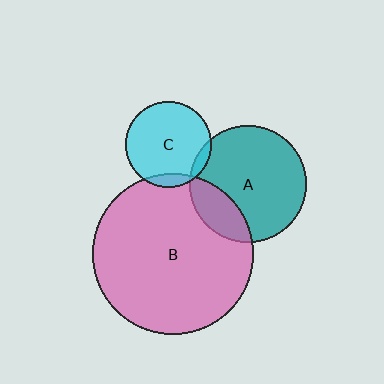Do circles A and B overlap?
Yes.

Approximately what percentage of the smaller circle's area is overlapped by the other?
Approximately 20%.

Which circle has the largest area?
Circle B (pink).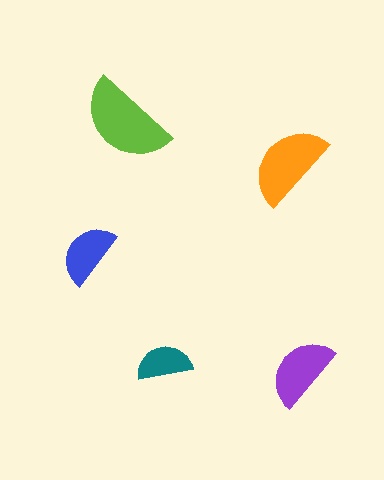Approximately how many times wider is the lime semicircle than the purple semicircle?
About 1.5 times wider.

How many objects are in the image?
There are 5 objects in the image.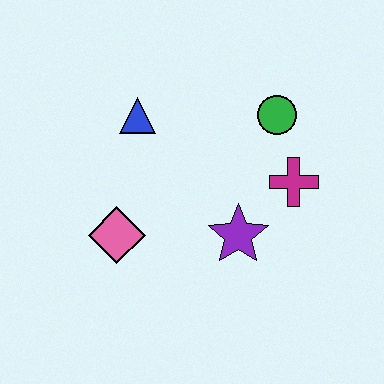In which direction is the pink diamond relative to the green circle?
The pink diamond is to the left of the green circle.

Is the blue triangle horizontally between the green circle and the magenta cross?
No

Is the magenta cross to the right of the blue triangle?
Yes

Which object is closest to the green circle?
The magenta cross is closest to the green circle.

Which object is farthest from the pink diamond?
The green circle is farthest from the pink diamond.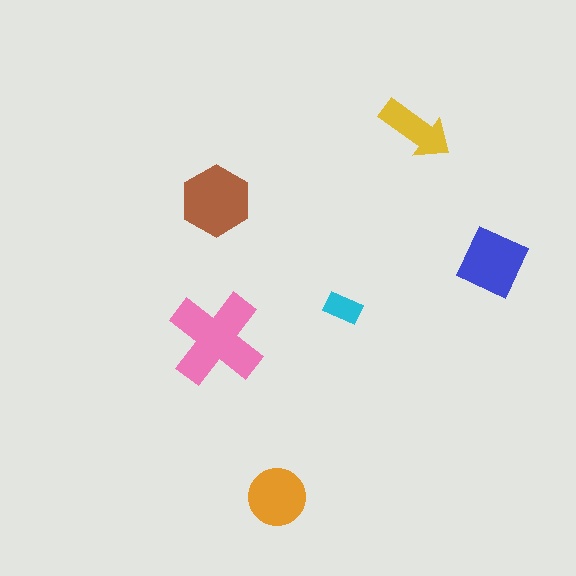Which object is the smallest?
The cyan rectangle.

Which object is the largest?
The pink cross.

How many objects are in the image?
There are 6 objects in the image.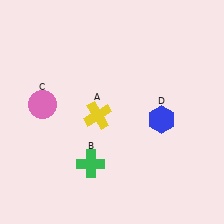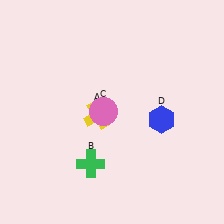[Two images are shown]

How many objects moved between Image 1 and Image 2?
1 object moved between the two images.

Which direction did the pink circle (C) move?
The pink circle (C) moved right.